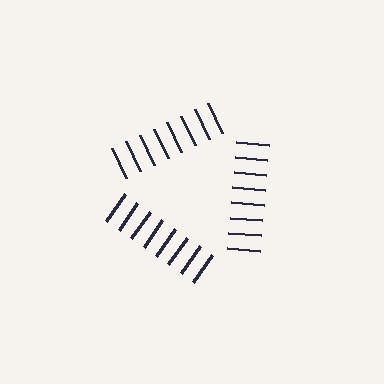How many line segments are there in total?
24 — 8 along each of the 3 edges.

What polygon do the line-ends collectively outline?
An illusory triangle — the line segments terminate on its edges but no continuous stroke is drawn.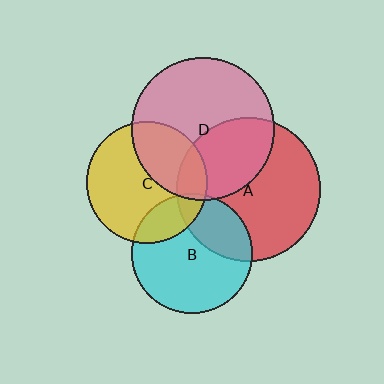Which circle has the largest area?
Circle A (red).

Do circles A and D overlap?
Yes.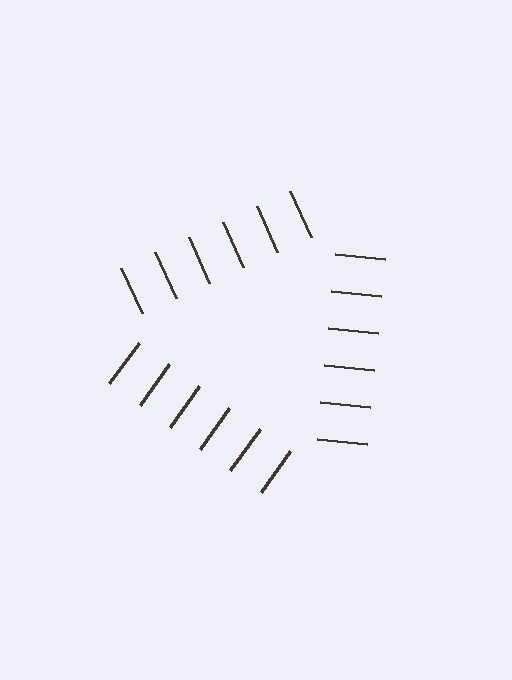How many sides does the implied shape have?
3 sides — the line-ends trace a triangle.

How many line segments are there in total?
18 — 6 along each of the 3 edges.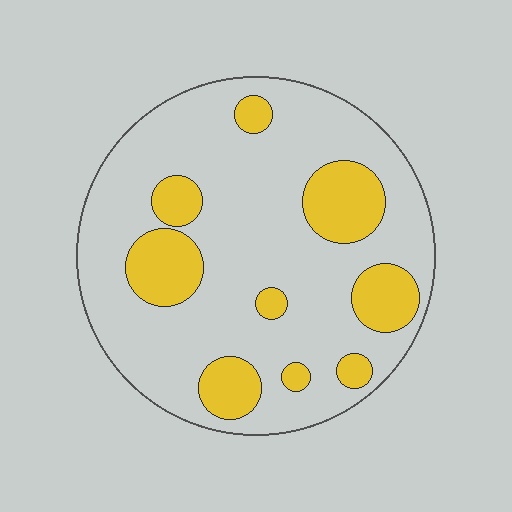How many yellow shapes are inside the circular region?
9.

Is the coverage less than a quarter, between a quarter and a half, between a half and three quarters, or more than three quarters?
Less than a quarter.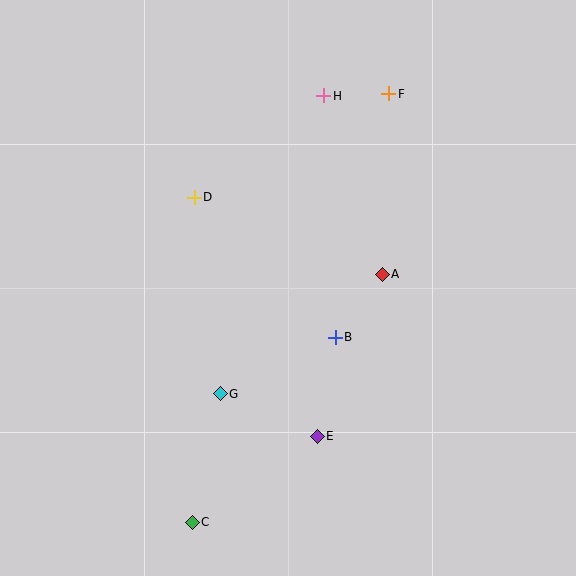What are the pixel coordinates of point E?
Point E is at (317, 436).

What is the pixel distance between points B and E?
The distance between B and E is 101 pixels.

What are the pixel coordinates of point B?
Point B is at (335, 337).